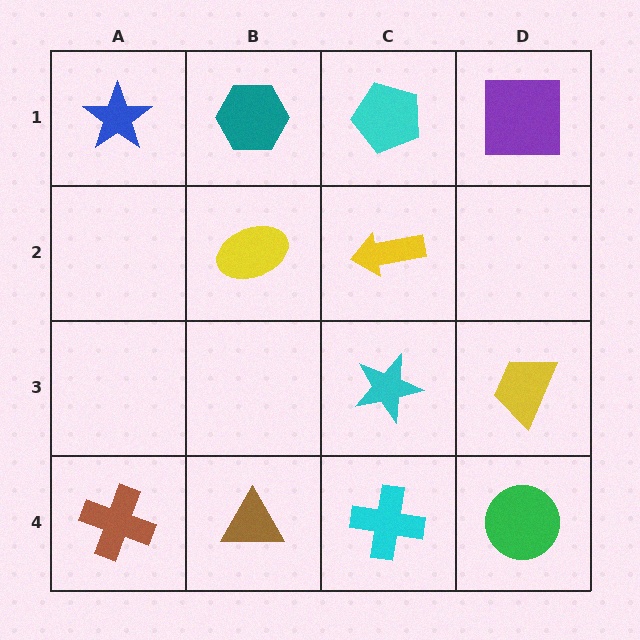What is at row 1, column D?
A purple square.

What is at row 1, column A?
A blue star.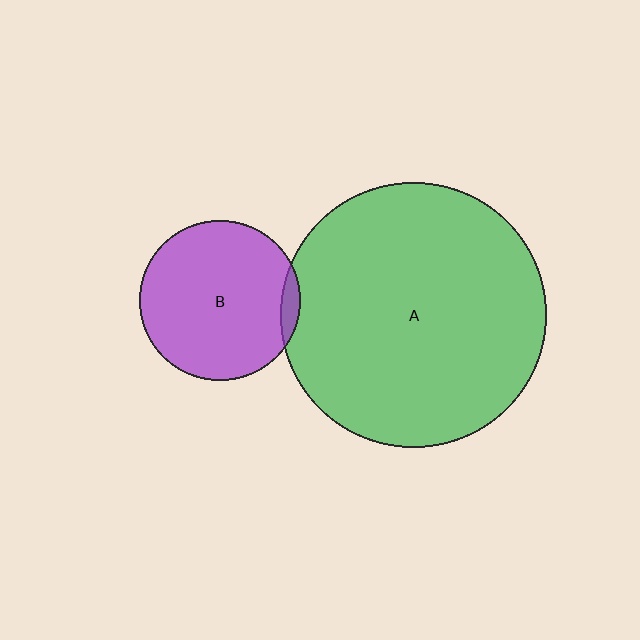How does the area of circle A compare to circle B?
Approximately 2.7 times.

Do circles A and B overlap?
Yes.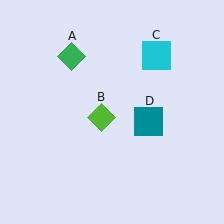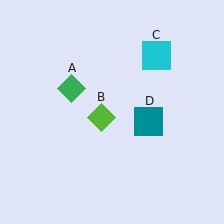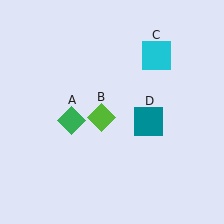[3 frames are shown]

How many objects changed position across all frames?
1 object changed position: green diamond (object A).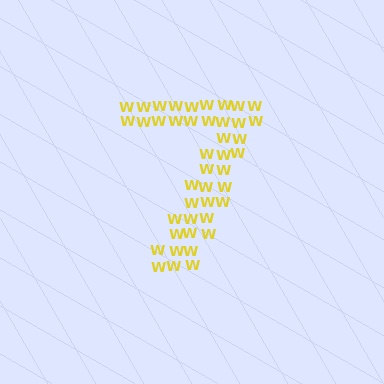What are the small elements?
The small elements are letter W's.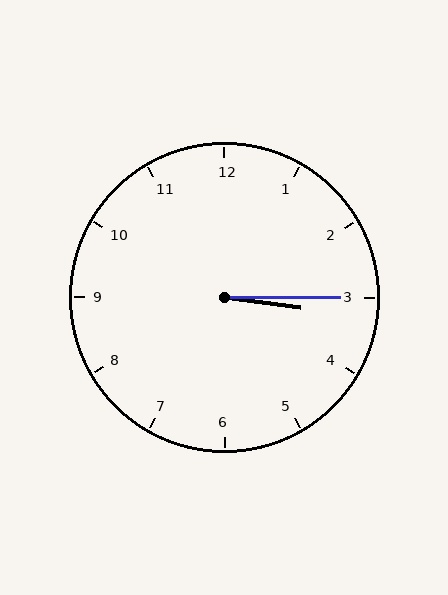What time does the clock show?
3:15.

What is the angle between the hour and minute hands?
Approximately 8 degrees.